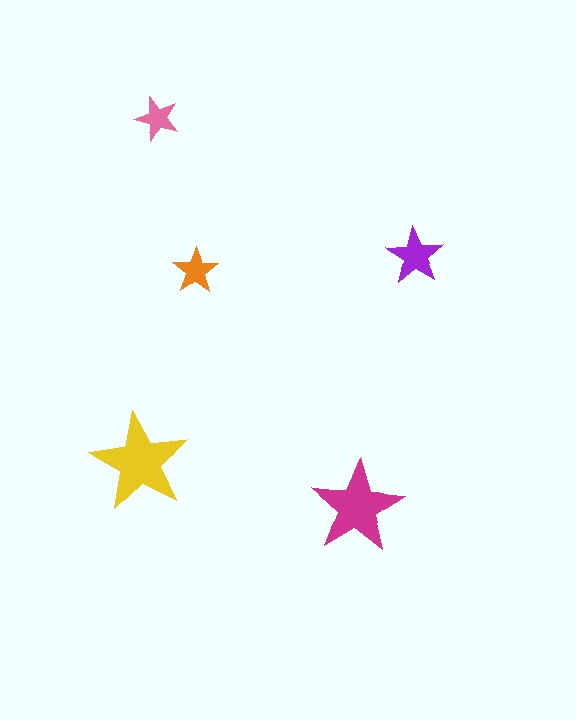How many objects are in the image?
There are 5 objects in the image.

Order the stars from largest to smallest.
the yellow one, the magenta one, the purple one, the orange one, the pink one.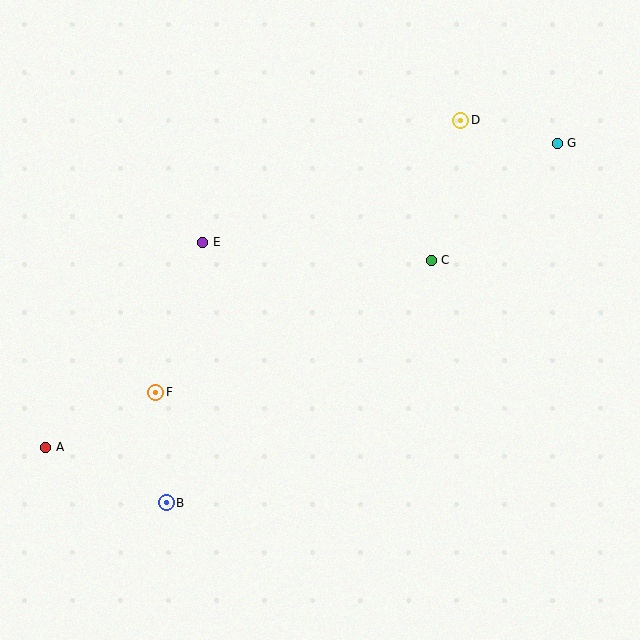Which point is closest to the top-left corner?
Point E is closest to the top-left corner.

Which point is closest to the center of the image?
Point C at (431, 260) is closest to the center.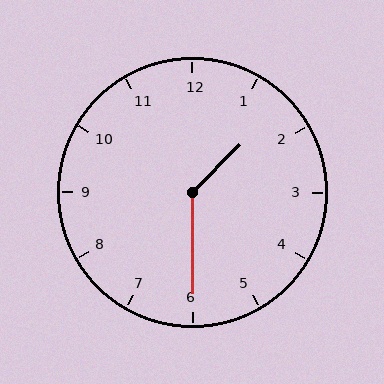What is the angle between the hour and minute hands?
Approximately 135 degrees.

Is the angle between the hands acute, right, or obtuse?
It is obtuse.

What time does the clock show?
1:30.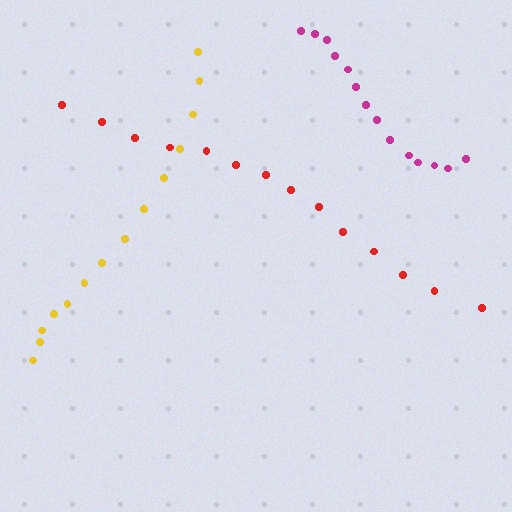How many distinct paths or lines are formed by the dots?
There are 3 distinct paths.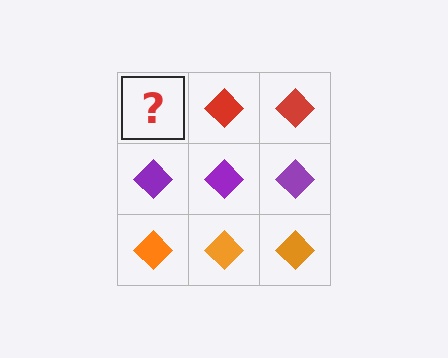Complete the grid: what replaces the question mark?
The question mark should be replaced with a red diamond.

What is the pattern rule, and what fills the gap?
The rule is that each row has a consistent color. The gap should be filled with a red diamond.